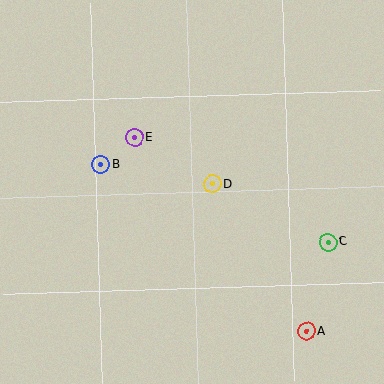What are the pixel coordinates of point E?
Point E is at (135, 137).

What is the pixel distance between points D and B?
The distance between D and B is 113 pixels.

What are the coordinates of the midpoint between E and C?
The midpoint between E and C is at (231, 190).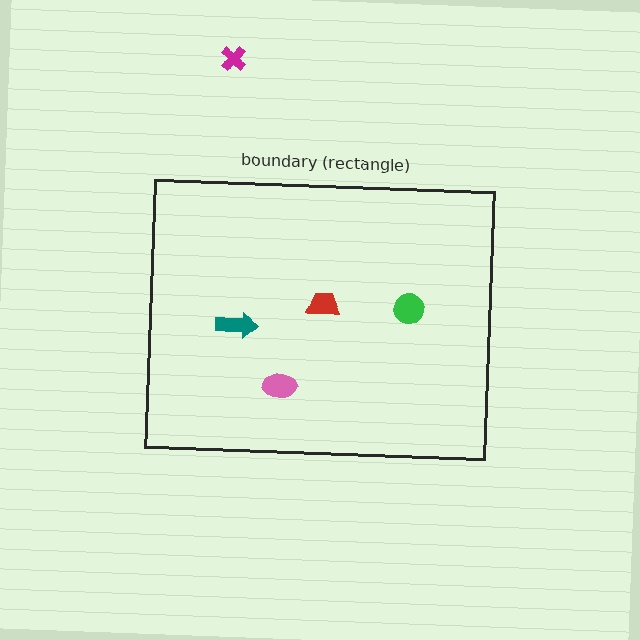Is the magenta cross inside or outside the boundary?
Outside.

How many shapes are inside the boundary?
4 inside, 1 outside.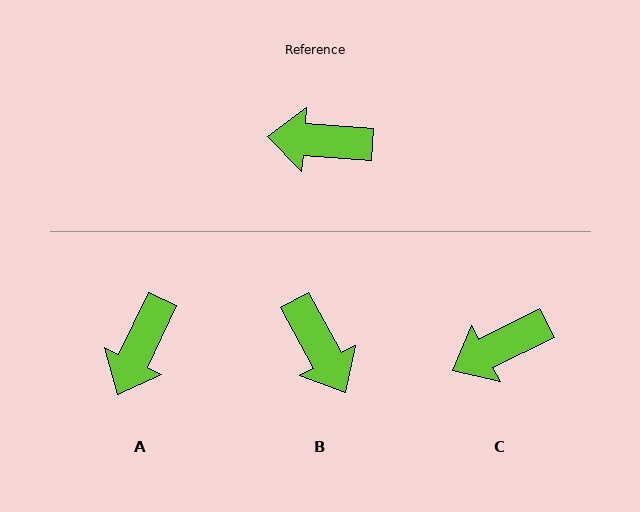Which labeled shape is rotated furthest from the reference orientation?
B, about 123 degrees away.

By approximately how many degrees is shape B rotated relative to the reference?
Approximately 123 degrees counter-clockwise.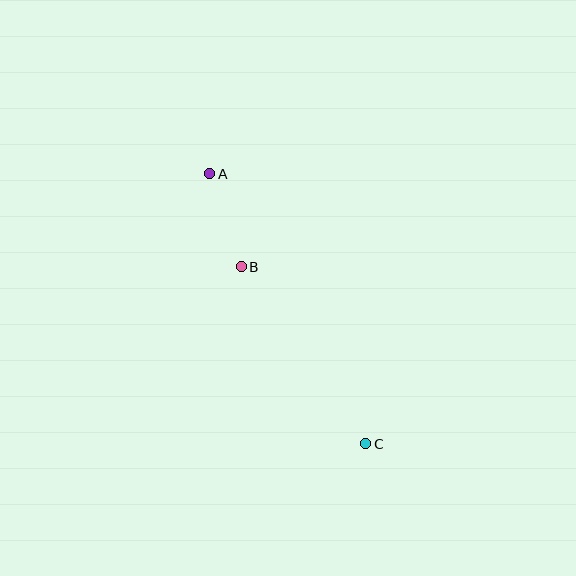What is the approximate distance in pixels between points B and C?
The distance between B and C is approximately 216 pixels.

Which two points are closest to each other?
Points A and B are closest to each other.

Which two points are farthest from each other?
Points A and C are farthest from each other.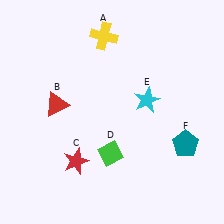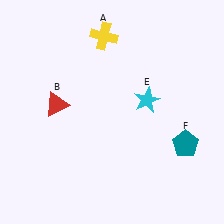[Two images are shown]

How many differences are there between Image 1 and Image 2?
There are 2 differences between the two images.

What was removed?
The green diamond (D), the red star (C) were removed in Image 2.